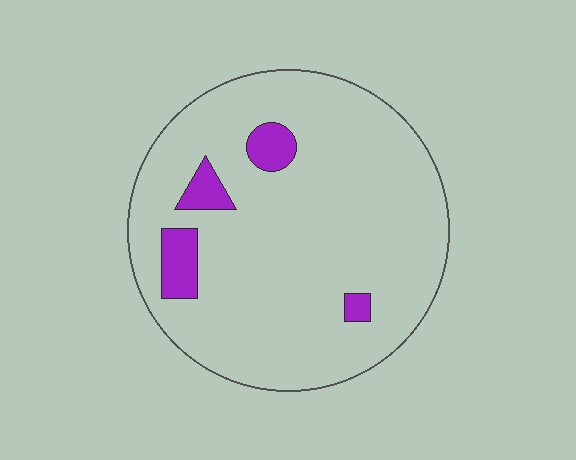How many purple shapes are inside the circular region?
4.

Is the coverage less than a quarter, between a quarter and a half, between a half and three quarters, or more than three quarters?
Less than a quarter.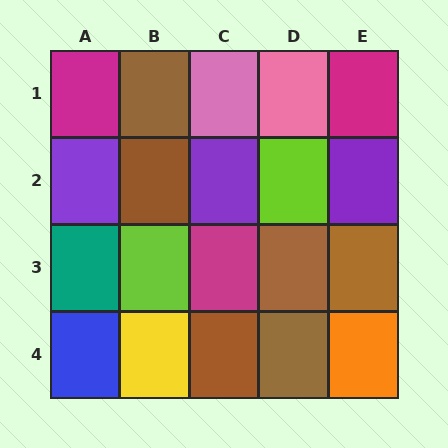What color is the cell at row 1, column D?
Pink.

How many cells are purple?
3 cells are purple.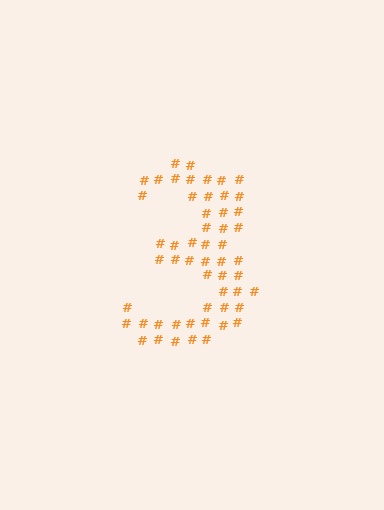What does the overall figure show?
The overall figure shows the digit 3.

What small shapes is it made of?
It is made of small hash symbols.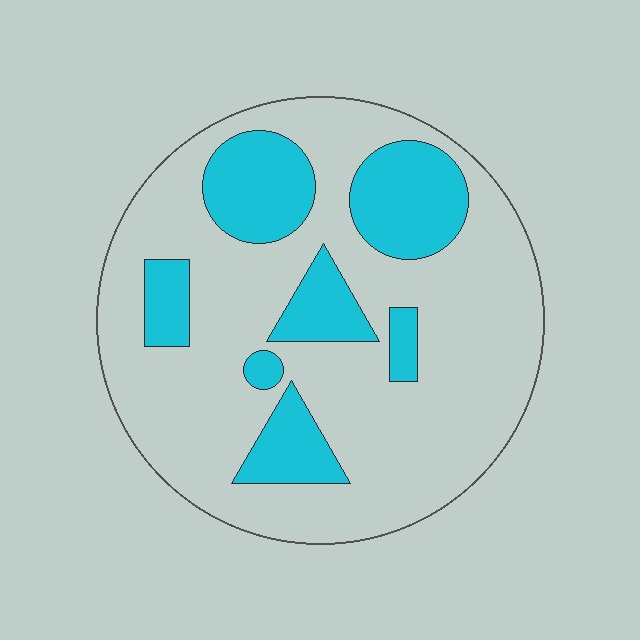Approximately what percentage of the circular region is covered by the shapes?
Approximately 25%.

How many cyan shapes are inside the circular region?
7.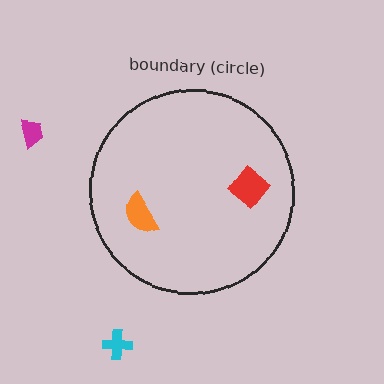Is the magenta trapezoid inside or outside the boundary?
Outside.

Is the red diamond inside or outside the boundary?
Inside.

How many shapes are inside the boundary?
2 inside, 2 outside.